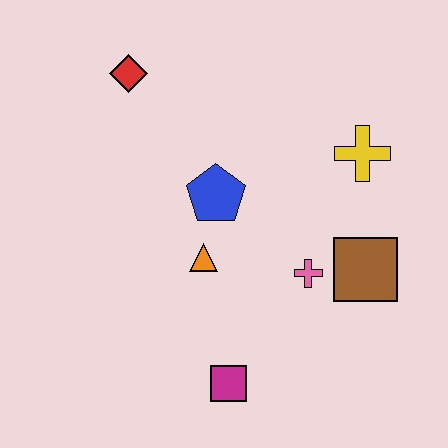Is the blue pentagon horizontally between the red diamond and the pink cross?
Yes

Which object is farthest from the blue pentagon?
The magenta square is farthest from the blue pentagon.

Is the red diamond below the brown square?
No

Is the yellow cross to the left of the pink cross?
No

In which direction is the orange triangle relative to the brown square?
The orange triangle is to the left of the brown square.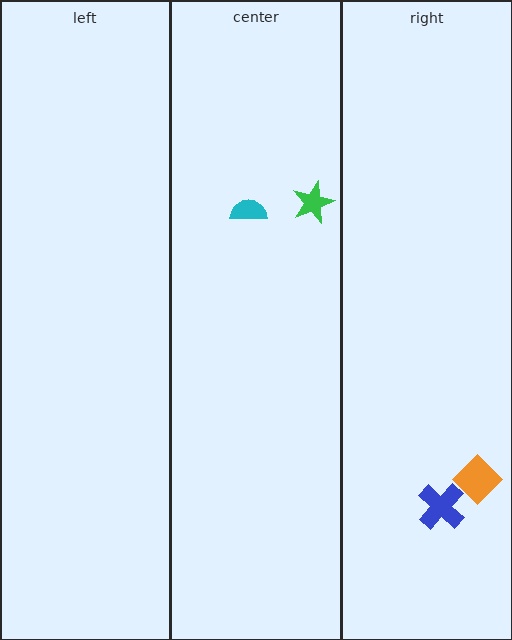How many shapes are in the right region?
2.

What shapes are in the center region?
The cyan semicircle, the green star.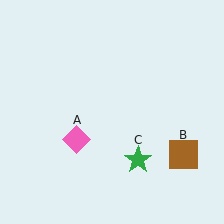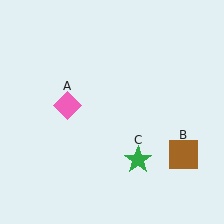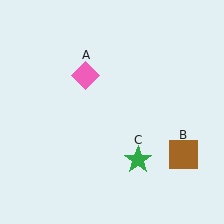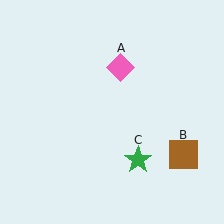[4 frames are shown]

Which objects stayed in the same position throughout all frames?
Brown square (object B) and green star (object C) remained stationary.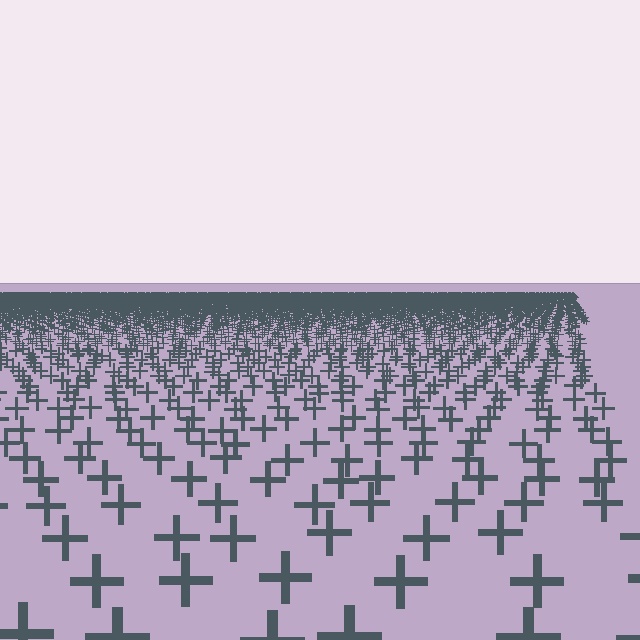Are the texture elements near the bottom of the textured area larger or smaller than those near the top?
Larger. Near the bottom, elements are closer to the viewer and appear at a bigger on-screen size.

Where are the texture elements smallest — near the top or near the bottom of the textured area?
Near the top.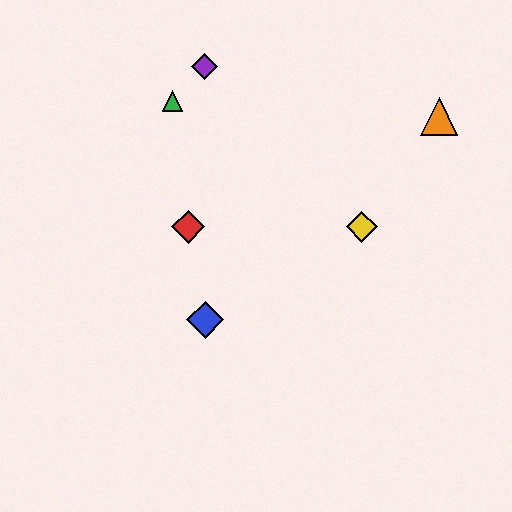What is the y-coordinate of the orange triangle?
The orange triangle is at y≈116.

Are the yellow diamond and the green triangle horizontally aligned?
No, the yellow diamond is at y≈227 and the green triangle is at y≈101.